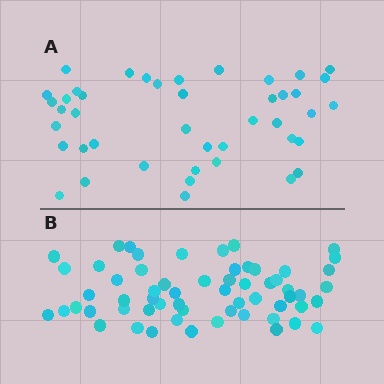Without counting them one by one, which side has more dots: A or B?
Region B (the bottom region) has more dots.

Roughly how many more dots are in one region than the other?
Region B has approximately 15 more dots than region A.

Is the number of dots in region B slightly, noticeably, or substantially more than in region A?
Region B has noticeably more, but not dramatically so. The ratio is roughly 1.4 to 1.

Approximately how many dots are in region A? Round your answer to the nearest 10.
About 40 dots. (The exact count is 43, which rounds to 40.)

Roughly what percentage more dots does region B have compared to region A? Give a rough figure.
About 40% more.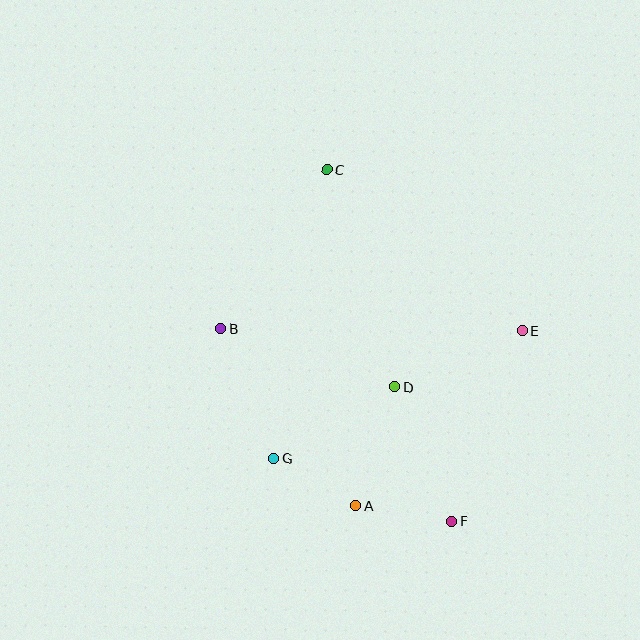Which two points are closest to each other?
Points A and G are closest to each other.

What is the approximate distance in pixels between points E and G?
The distance between E and G is approximately 279 pixels.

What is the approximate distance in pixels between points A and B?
The distance between A and B is approximately 222 pixels.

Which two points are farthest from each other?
Points C and F are farthest from each other.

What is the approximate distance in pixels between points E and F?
The distance between E and F is approximately 203 pixels.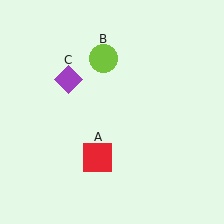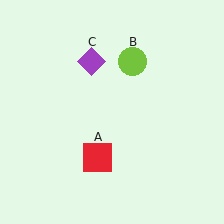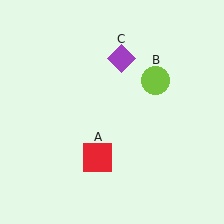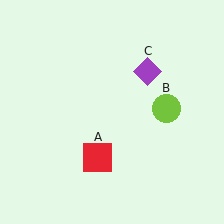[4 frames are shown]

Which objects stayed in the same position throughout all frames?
Red square (object A) remained stationary.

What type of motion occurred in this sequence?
The lime circle (object B), purple diamond (object C) rotated clockwise around the center of the scene.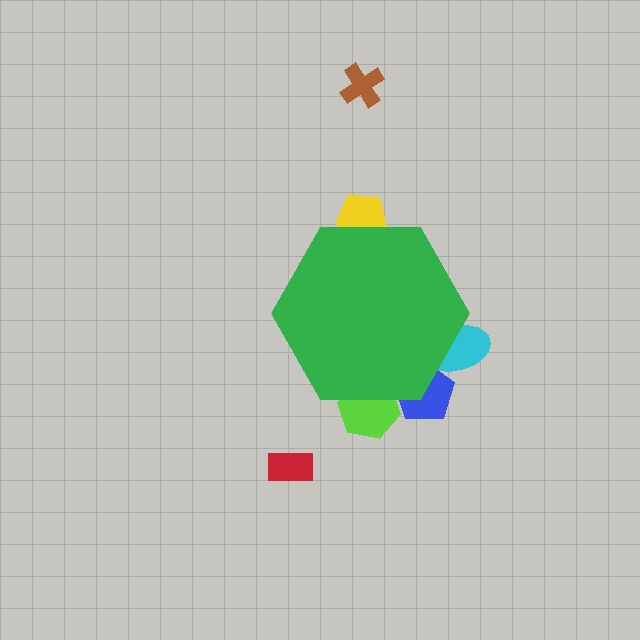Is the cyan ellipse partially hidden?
Yes, the cyan ellipse is partially hidden behind the green hexagon.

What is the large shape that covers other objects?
A green hexagon.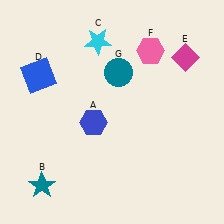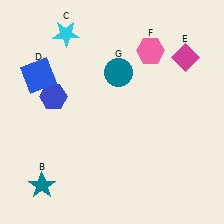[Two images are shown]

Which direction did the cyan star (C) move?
The cyan star (C) moved left.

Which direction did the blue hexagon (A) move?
The blue hexagon (A) moved left.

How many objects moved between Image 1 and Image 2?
2 objects moved between the two images.